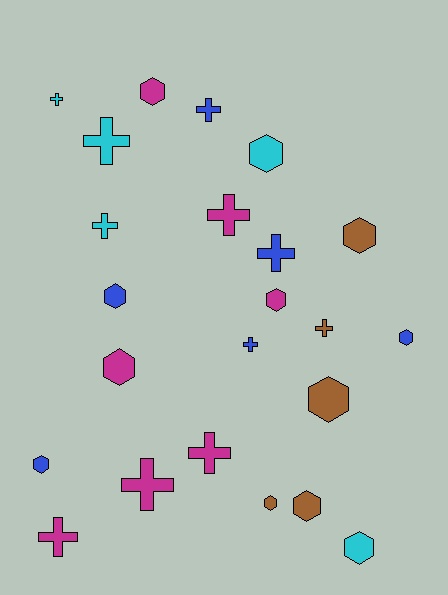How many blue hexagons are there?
There are 3 blue hexagons.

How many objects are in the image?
There are 23 objects.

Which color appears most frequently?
Magenta, with 7 objects.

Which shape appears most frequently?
Hexagon, with 12 objects.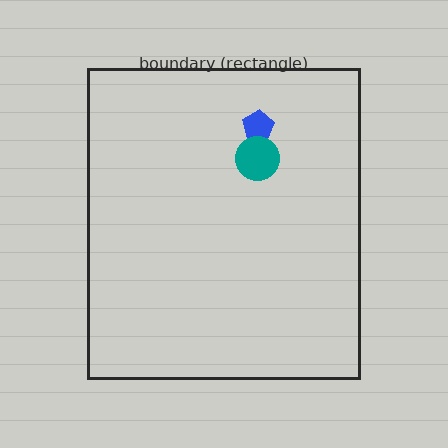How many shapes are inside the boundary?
2 inside, 0 outside.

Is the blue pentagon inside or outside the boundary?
Inside.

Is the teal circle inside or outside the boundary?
Inside.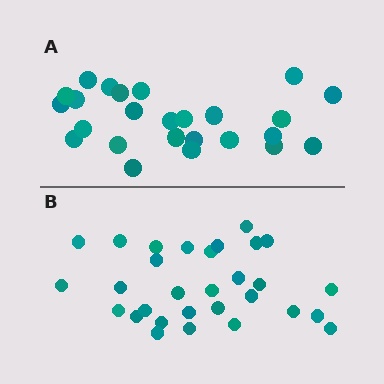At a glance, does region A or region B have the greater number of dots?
Region B (the bottom region) has more dots.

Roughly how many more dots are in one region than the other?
Region B has about 5 more dots than region A.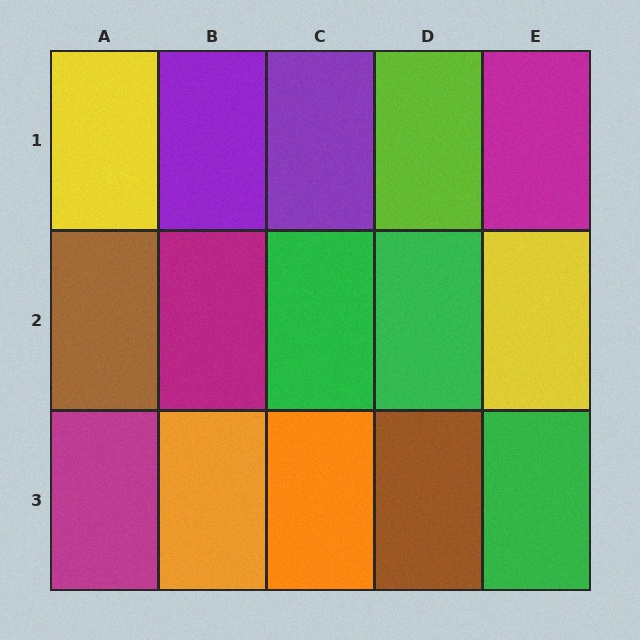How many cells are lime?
1 cell is lime.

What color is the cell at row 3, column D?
Brown.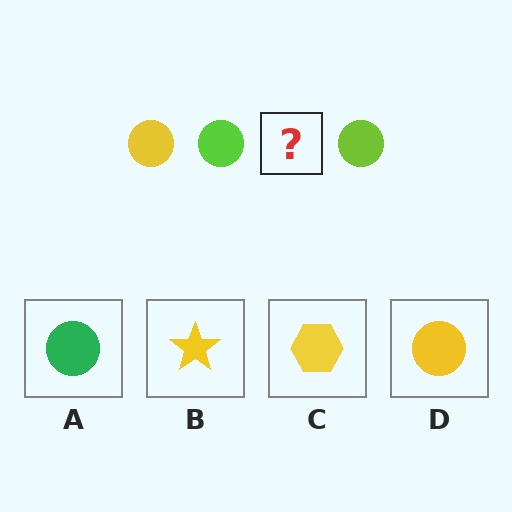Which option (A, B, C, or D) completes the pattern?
D.